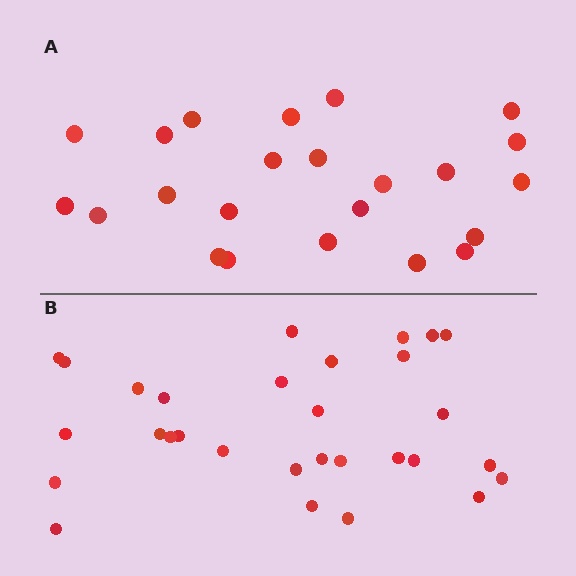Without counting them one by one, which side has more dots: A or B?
Region B (the bottom region) has more dots.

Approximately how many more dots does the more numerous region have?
Region B has roughly 8 or so more dots than region A.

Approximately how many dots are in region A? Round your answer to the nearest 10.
About 20 dots. (The exact count is 23, which rounds to 20.)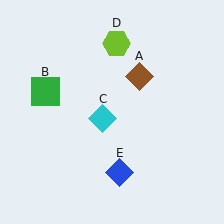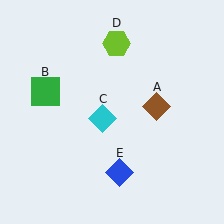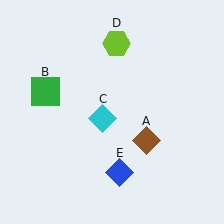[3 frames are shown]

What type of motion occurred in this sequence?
The brown diamond (object A) rotated clockwise around the center of the scene.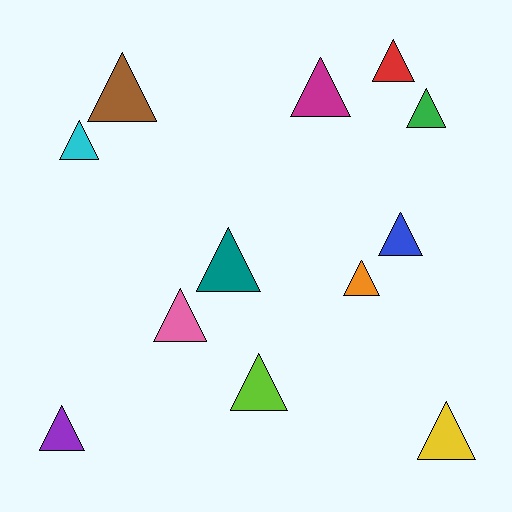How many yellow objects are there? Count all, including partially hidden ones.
There is 1 yellow object.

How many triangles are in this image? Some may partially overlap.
There are 12 triangles.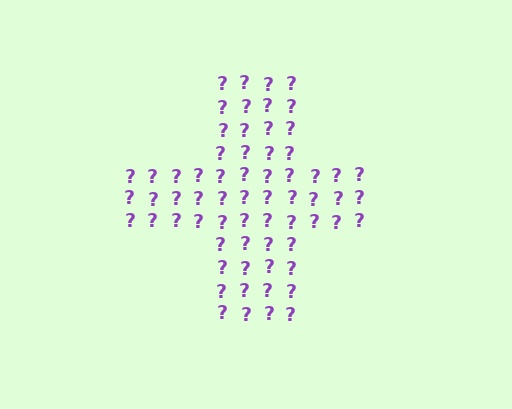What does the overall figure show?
The overall figure shows a cross.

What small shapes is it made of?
It is made of small question marks.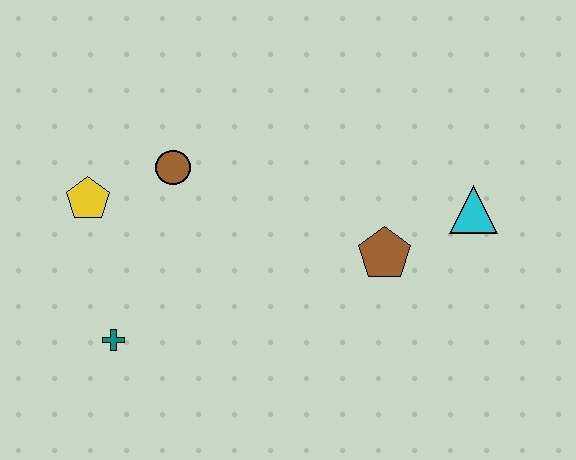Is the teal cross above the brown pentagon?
No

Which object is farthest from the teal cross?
The cyan triangle is farthest from the teal cross.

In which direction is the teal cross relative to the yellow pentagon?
The teal cross is below the yellow pentagon.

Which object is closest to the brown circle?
The yellow pentagon is closest to the brown circle.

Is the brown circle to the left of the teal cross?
No